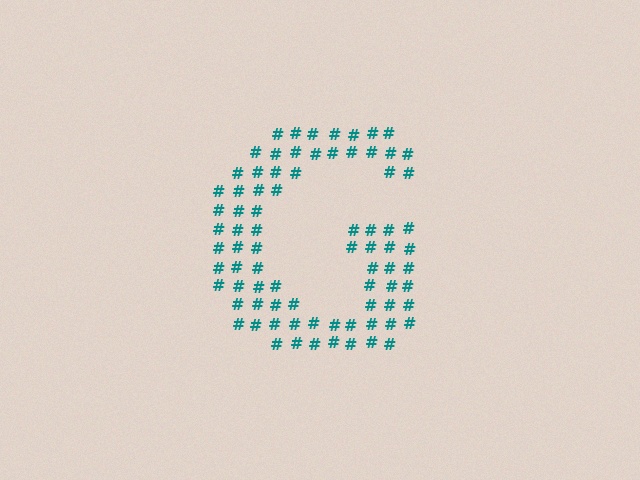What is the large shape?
The large shape is the letter G.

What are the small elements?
The small elements are hash symbols.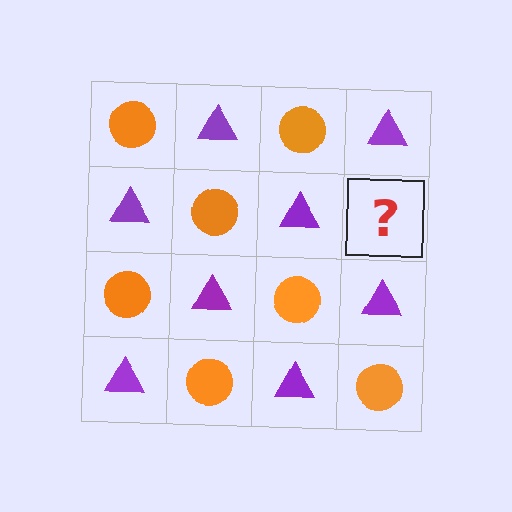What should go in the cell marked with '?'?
The missing cell should contain an orange circle.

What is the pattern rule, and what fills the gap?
The rule is that it alternates orange circle and purple triangle in a checkerboard pattern. The gap should be filled with an orange circle.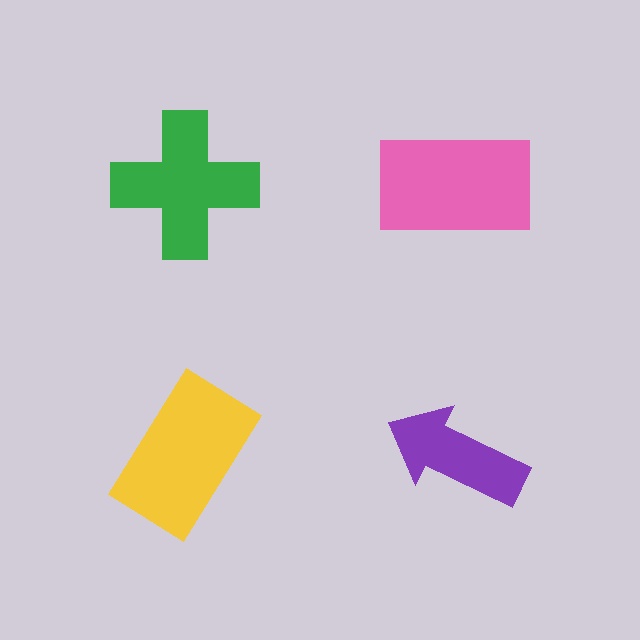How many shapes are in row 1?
2 shapes.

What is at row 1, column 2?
A pink rectangle.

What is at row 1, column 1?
A green cross.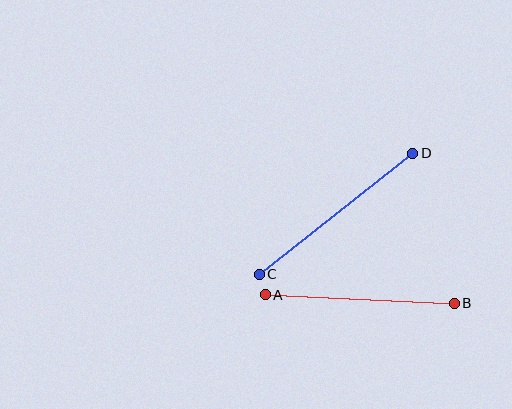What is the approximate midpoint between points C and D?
The midpoint is at approximately (336, 214) pixels.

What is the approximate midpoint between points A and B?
The midpoint is at approximately (360, 299) pixels.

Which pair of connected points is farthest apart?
Points C and D are farthest apart.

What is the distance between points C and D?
The distance is approximately 195 pixels.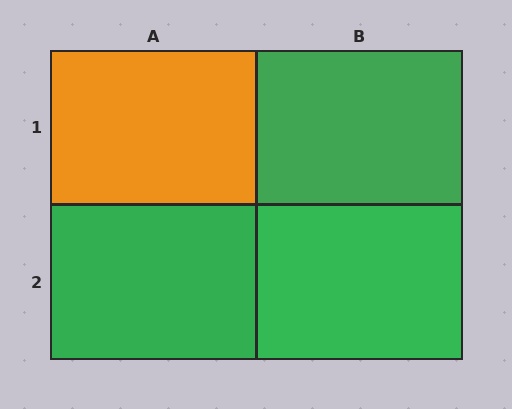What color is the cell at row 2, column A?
Green.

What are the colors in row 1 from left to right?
Orange, green.